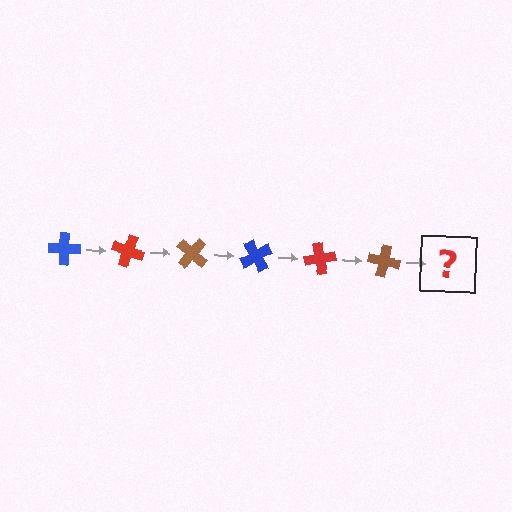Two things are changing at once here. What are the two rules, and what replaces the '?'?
The two rules are that it rotates 20 degrees each step and the color cycles through blue, red, and brown. The '?' should be a blue cross, rotated 120 degrees from the start.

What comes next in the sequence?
The next element should be a blue cross, rotated 120 degrees from the start.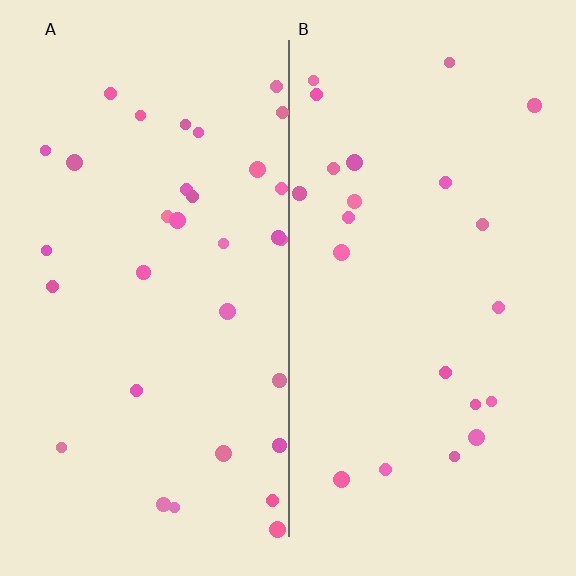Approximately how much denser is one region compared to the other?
Approximately 1.5× — region A over region B.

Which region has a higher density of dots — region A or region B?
A (the left).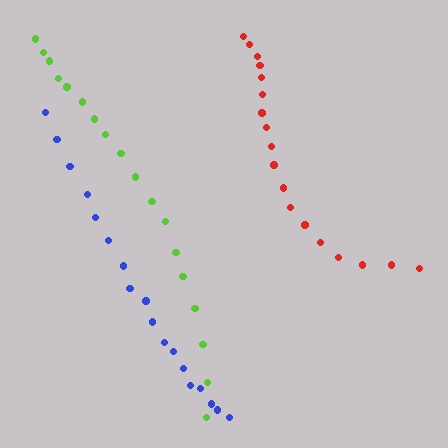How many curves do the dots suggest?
There are 3 distinct paths.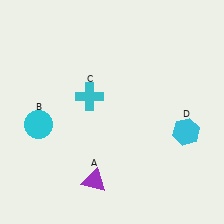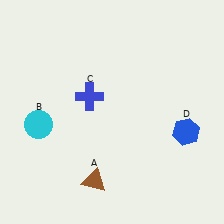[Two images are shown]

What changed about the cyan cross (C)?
In Image 1, C is cyan. In Image 2, it changed to blue.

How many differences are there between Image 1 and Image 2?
There are 3 differences between the two images.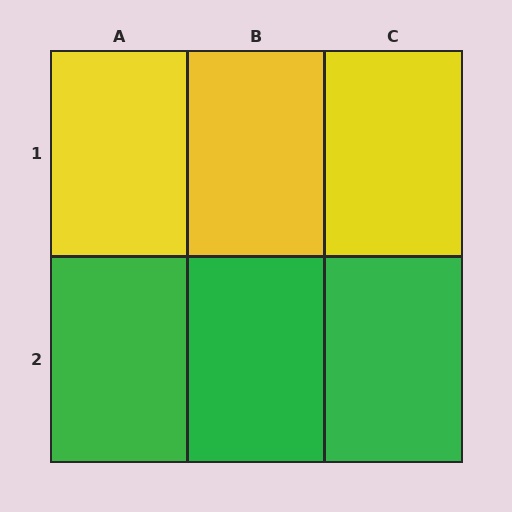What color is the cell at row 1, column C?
Yellow.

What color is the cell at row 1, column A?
Yellow.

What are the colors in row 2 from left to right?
Green, green, green.